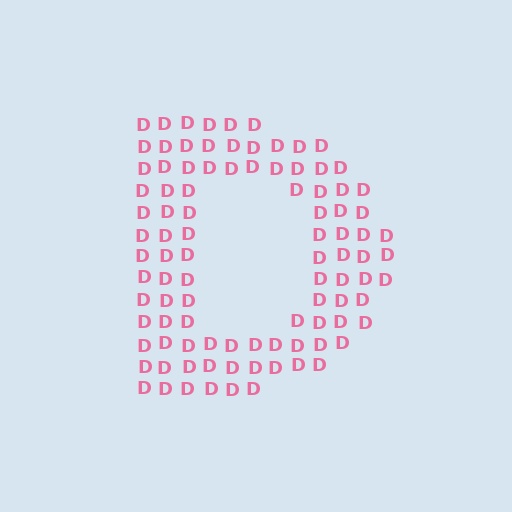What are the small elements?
The small elements are letter D's.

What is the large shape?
The large shape is the letter D.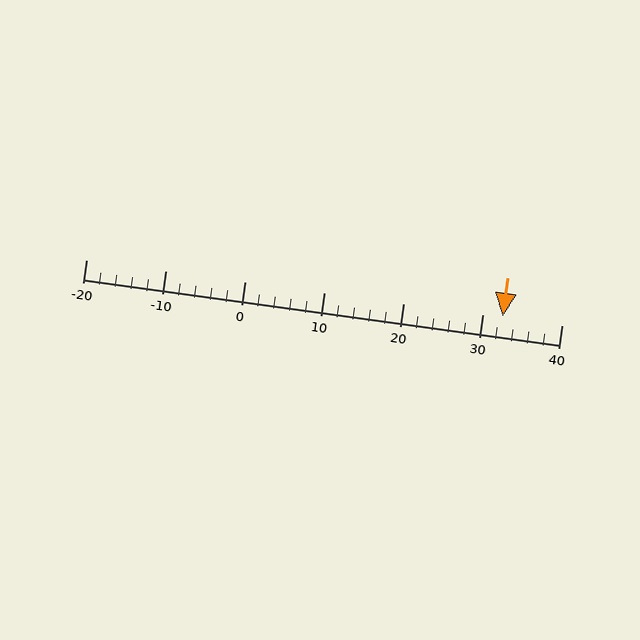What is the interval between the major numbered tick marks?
The major tick marks are spaced 10 units apart.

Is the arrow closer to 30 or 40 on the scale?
The arrow is closer to 30.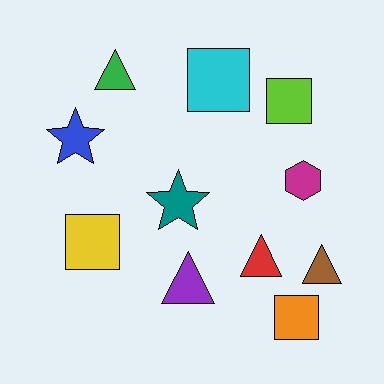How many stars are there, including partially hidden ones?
There are 2 stars.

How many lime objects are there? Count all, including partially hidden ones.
There is 1 lime object.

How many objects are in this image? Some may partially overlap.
There are 11 objects.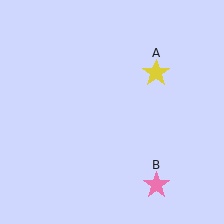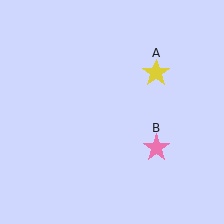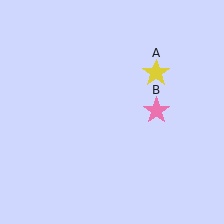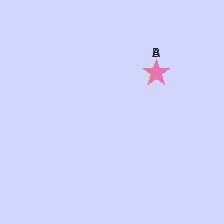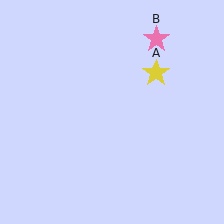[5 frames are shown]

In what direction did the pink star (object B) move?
The pink star (object B) moved up.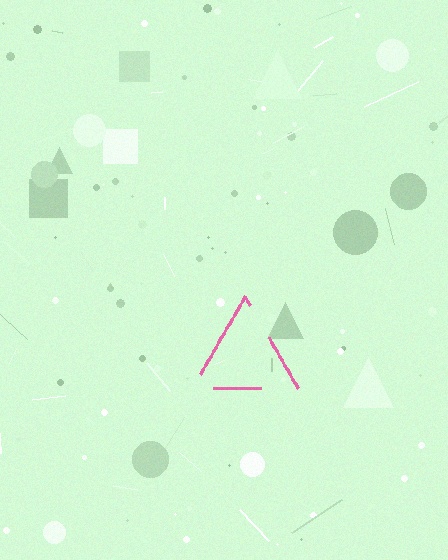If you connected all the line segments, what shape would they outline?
They would outline a triangle.